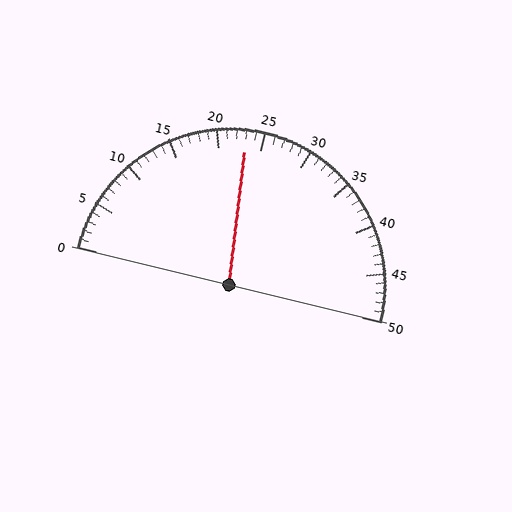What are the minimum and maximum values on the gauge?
The gauge ranges from 0 to 50.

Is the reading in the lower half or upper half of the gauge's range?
The reading is in the lower half of the range (0 to 50).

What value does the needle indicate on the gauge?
The needle indicates approximately 23.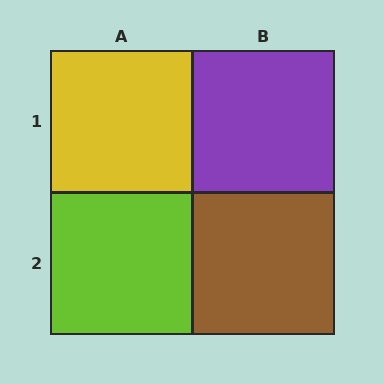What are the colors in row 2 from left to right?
Lime, brown.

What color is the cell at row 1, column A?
Yellow.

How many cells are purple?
1 cell is purple.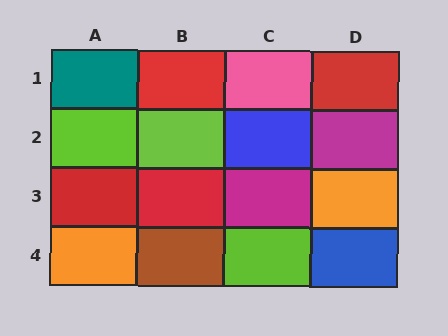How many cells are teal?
1 cell is teal.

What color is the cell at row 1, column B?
Red.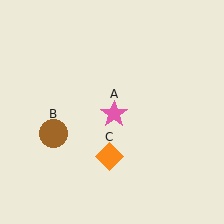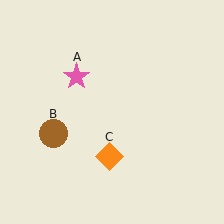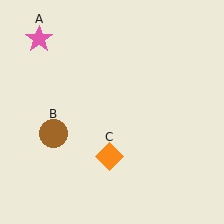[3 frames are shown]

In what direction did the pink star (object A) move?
The pink star (object A) moved up and to the left.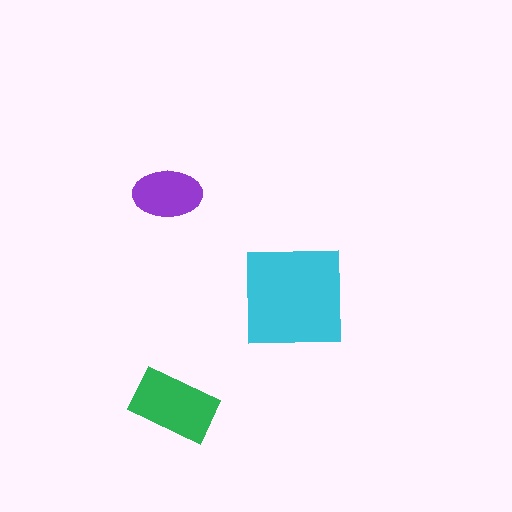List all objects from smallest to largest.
The purple ellipse, the green rectangle, the cyan square.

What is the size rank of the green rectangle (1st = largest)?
2nd.